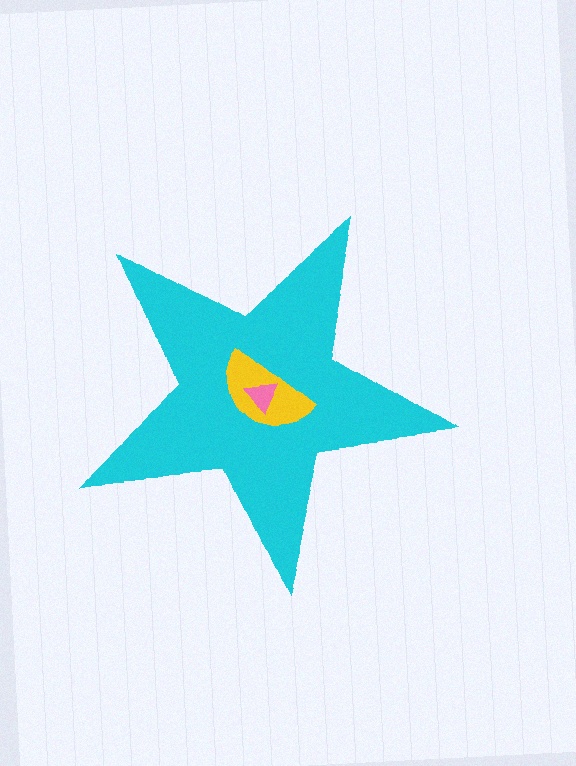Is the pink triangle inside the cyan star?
Yes.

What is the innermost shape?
The pink triangle.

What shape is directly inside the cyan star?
The yellow semicircle.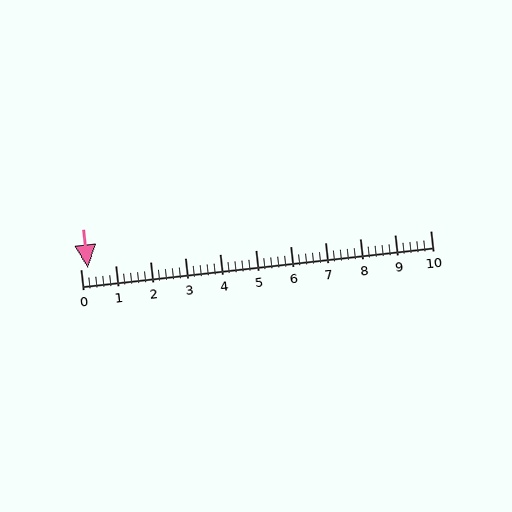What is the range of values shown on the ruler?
The ruler shows values from 0 to 10.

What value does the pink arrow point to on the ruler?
The pink arrow points to approximately 0.2.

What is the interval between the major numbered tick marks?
The major tick marks are spaced 1 units apart.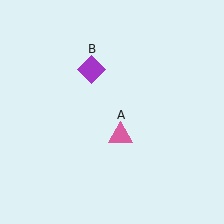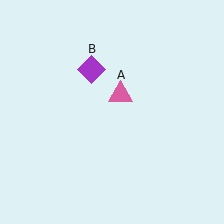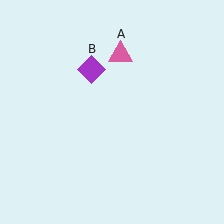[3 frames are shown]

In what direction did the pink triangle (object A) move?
The pink triangle (object A) moved up.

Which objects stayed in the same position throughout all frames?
Purple diamond (object B) remained stationary.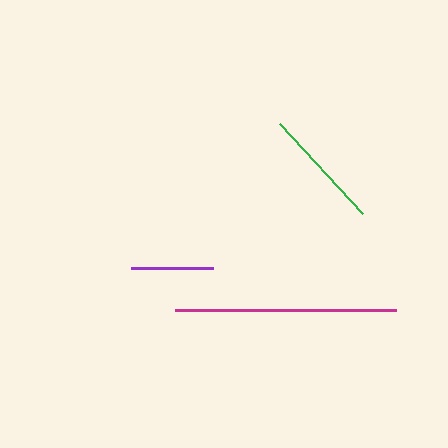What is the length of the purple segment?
The purple segment is approximately 82 pixels long.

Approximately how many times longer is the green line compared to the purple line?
The green line is approximately 1.5 times the length of the purple line.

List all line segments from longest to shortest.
From longest to shortest: magenta, green, purple.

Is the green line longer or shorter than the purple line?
The green line is longer than the purple line.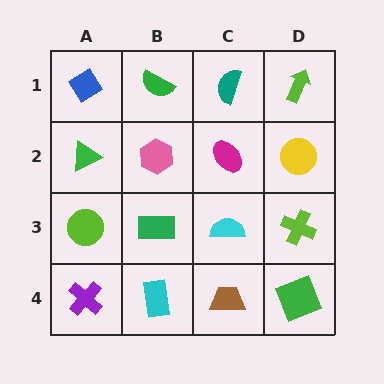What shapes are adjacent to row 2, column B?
A green semicircle (row 1, column B), a green rectangle (row 3, column B), a green triangle (row 2, column A), a magenta ellipse (row 2, column C).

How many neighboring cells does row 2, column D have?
3.